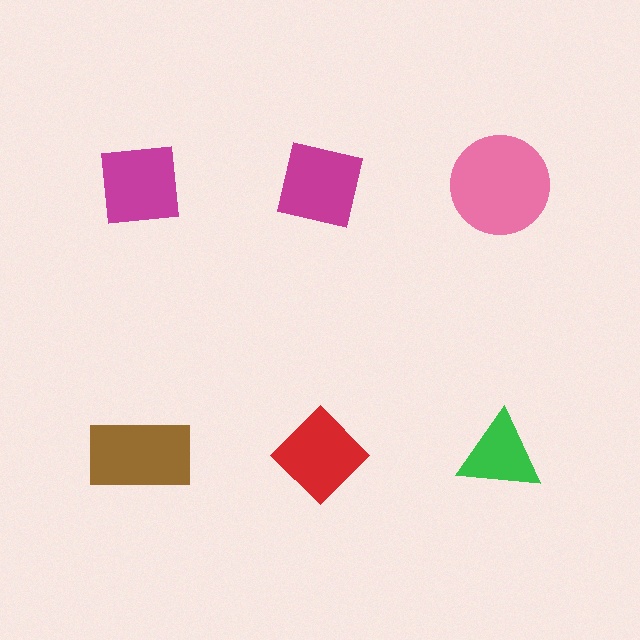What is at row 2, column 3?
A green triangle.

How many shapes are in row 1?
3 shapes.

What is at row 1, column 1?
A magenta square.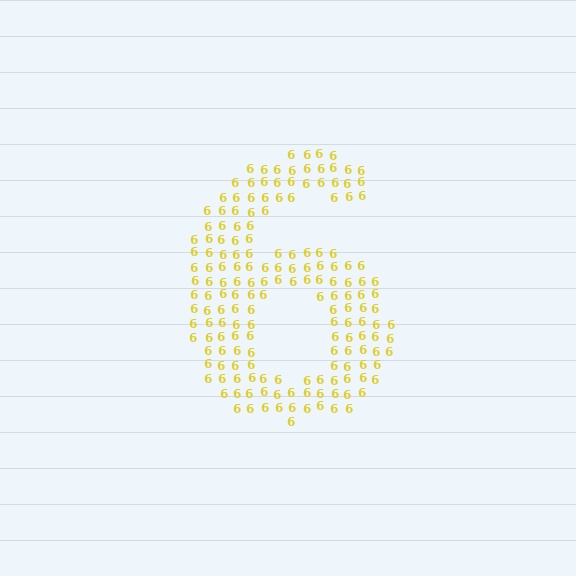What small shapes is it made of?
It is made of small digit 6's.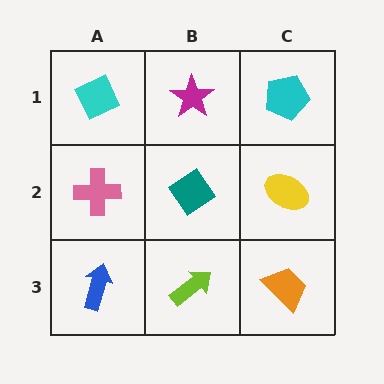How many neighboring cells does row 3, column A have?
2.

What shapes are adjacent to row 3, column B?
A teal diamond (row 2, column B), a blue arrow (row 3, column A), an orange trapezoid (row 3, column C).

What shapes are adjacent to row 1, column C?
A yellow ellipse (row 2, column C), a magenta star (row 1, column B).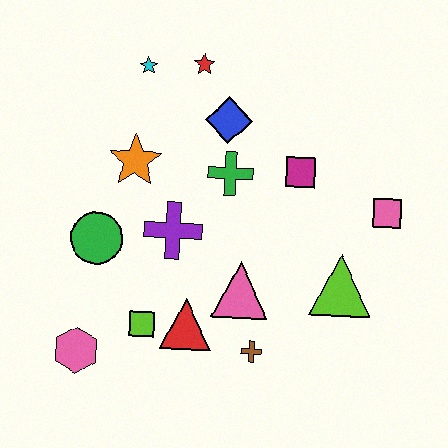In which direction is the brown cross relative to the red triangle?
The brown cross is to the right of the red triangle.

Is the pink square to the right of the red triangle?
Yes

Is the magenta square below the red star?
Yes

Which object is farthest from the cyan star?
The brown cross is farthest from the cyan star.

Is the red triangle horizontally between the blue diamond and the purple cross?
Yes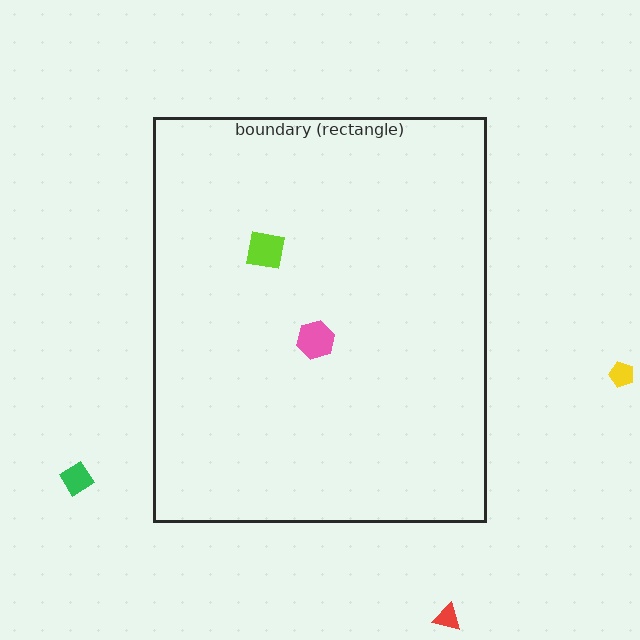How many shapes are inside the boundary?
2 inside, 3 outside.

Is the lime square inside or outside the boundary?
Inside.